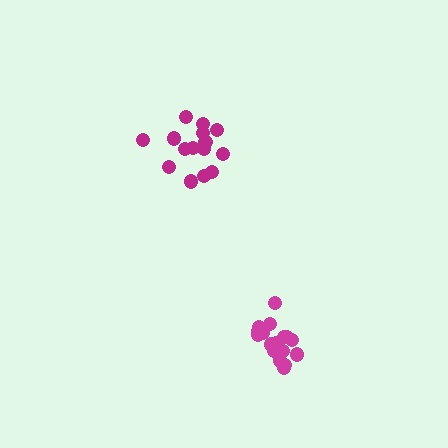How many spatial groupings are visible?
There are 2 spatial groupings.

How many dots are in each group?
Group 1: 15 dots, Group 2: 18 dots (33 total).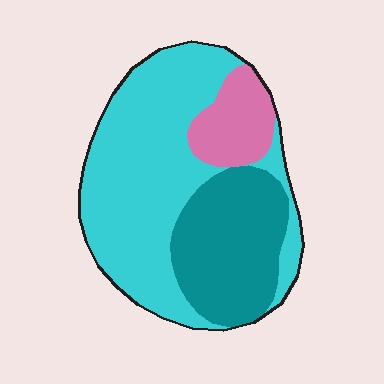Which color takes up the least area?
Pink, at roughly 15%.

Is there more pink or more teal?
Teal.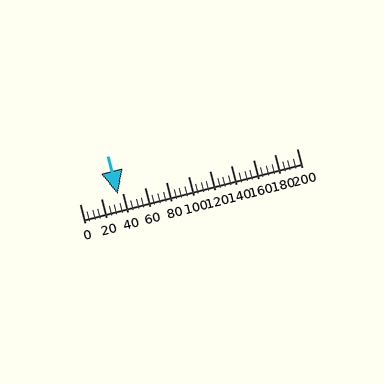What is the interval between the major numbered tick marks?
The major tick marks are spaced 20 units apart.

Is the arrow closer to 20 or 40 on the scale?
The arrow is closer to 40.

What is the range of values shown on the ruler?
The ruler shows values from 0 to 200.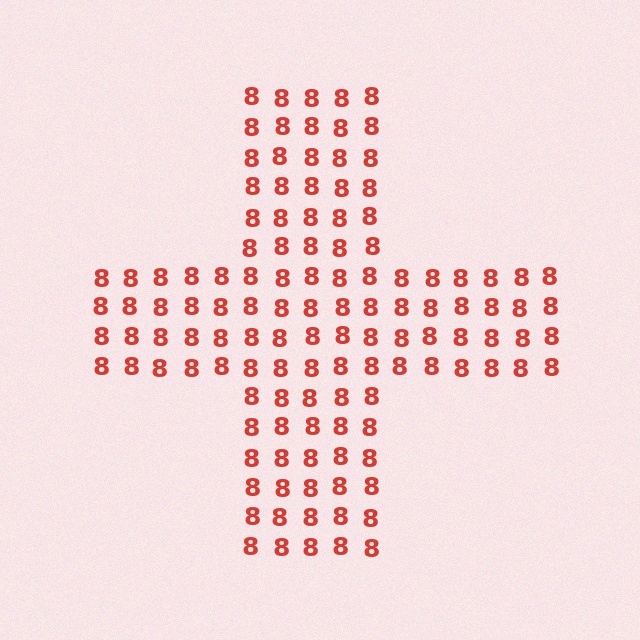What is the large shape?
The large shape is a cross.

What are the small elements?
The small elements are digit 8's.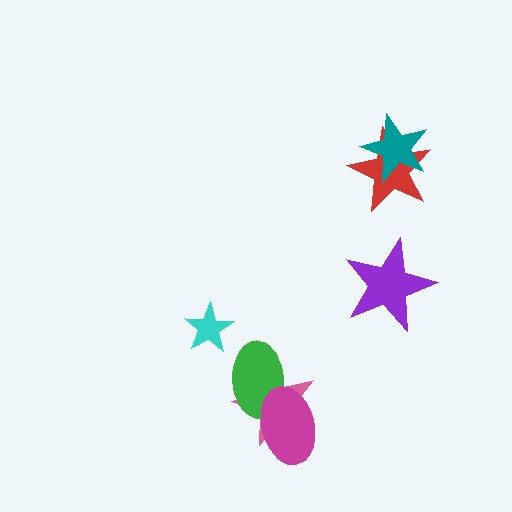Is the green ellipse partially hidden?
Yes, it is partially covered by another shape.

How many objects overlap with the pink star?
2 objects overlap with the pink star.